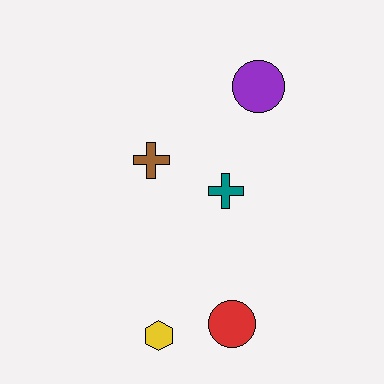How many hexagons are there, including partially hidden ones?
There is 1 hexagon.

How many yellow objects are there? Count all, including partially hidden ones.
There is 1 yellow object.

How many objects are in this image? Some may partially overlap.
There are 5 objects.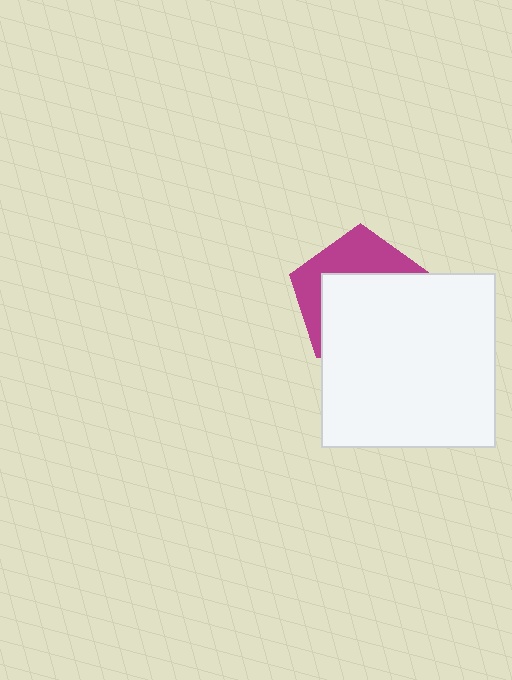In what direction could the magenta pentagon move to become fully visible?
The magenta pentagon could move up. That would shift it out from behind the white square entirely.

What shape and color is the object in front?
The object in front is a white square.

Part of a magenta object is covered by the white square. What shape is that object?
It is a pentagon.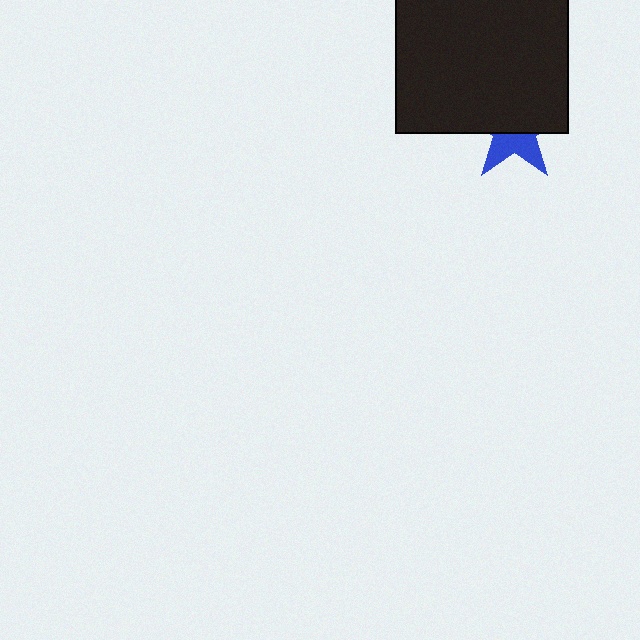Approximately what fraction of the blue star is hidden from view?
Roughly 60% of the blue star is hidden behind the black square.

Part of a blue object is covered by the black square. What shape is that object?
It is a star.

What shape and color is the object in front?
The object in front is a black square.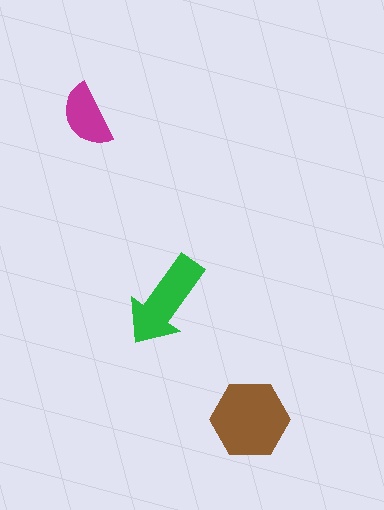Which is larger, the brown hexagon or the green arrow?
The brown hexagon.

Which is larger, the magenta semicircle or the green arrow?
The green arrow.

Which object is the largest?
The brown hexagon.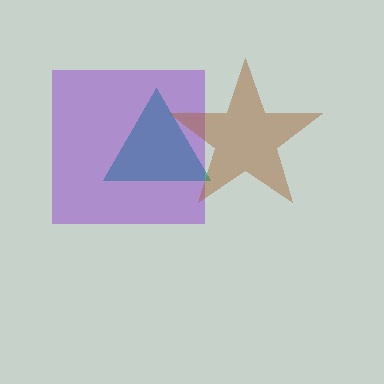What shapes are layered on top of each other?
The layered shapes are: a teal triangle, a purple square, a brown star.